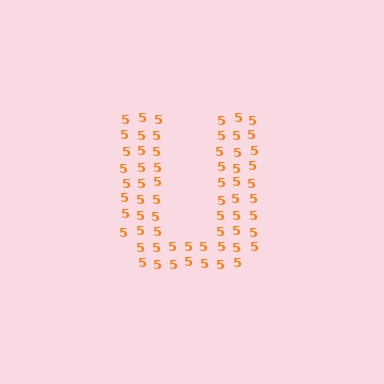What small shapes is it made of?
It is made of small digit 5's.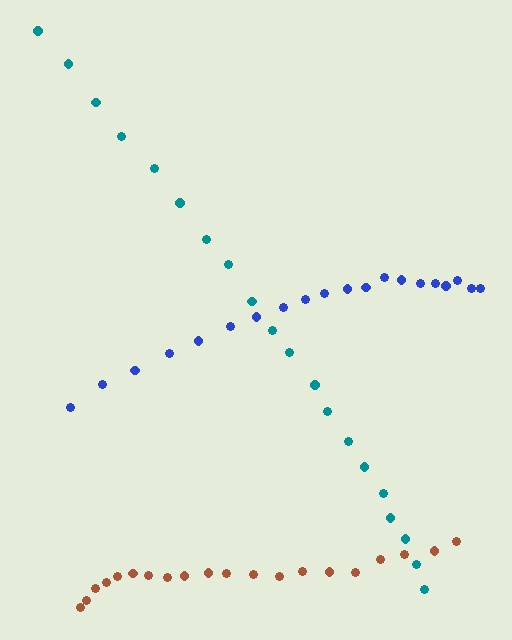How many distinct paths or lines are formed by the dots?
There are 3 distinct paths.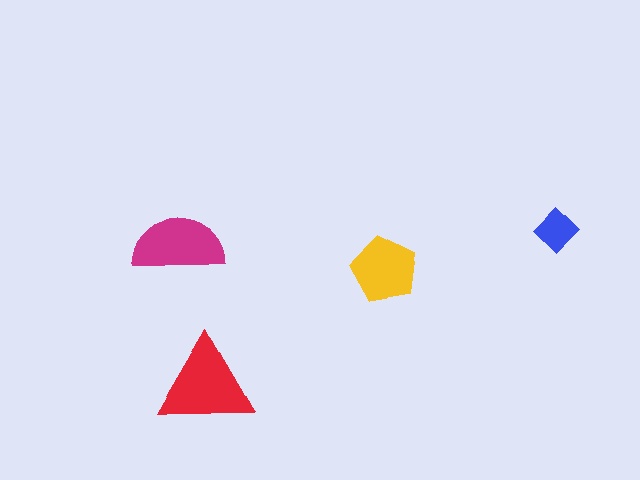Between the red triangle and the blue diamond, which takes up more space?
The red triangle.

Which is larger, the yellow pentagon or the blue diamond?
The yellow pentagon.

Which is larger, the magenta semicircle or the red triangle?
The red triangle.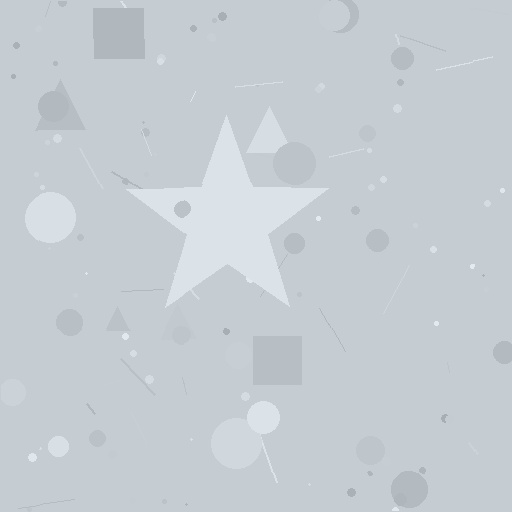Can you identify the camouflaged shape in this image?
The camouflaged shape is a star.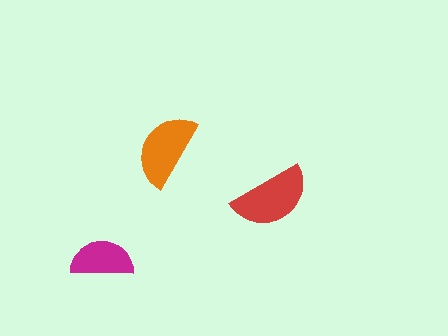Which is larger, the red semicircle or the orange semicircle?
The red one.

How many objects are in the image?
There are 3 objects in the image.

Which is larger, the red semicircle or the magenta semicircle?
The red one.